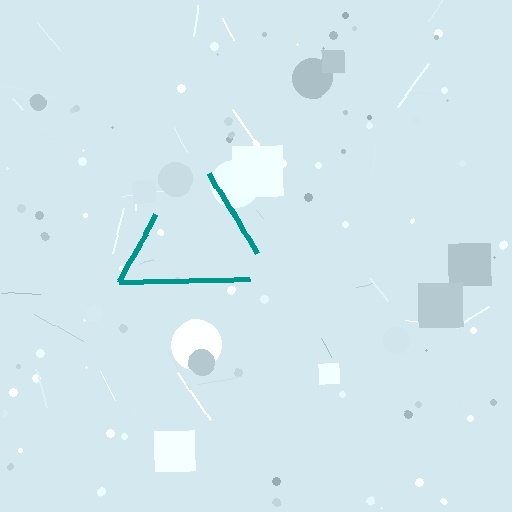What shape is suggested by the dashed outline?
The dashed outline suggests a triangle.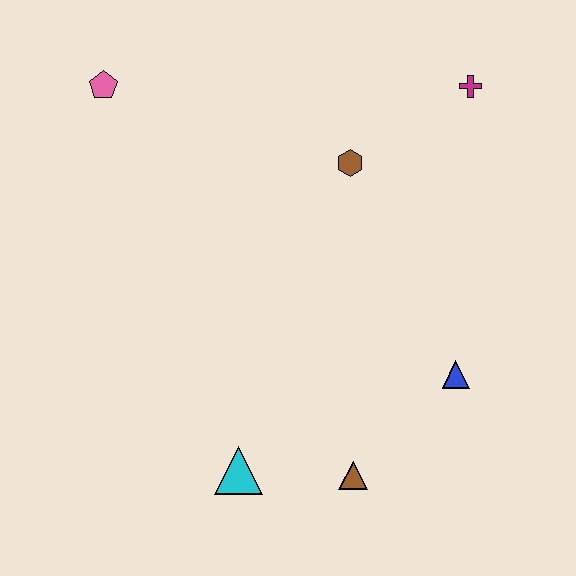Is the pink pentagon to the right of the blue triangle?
No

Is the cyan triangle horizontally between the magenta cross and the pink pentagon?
Yes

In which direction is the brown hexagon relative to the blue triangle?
The brown hexagon is above the blue triangle.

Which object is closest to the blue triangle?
The brown triangle is closest to the blue triangle.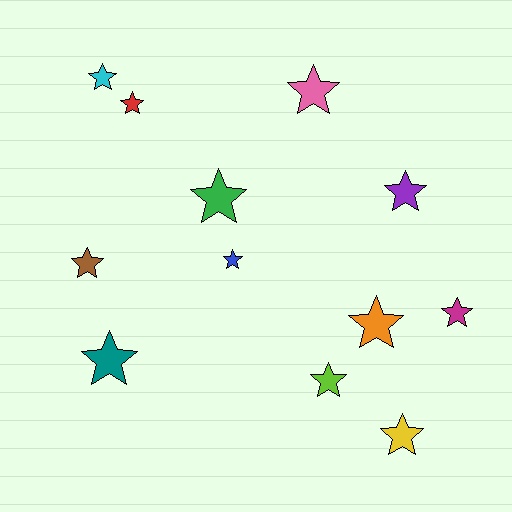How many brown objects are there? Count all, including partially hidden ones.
There is 1 brown object.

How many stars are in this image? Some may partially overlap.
There are 12 stars.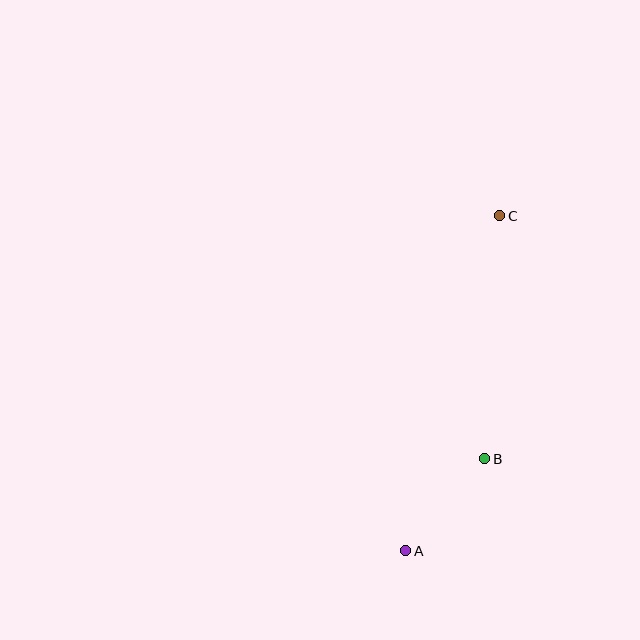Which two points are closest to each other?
Points A and B are closest to each other.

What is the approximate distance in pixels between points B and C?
The distance between B and C is approximately 244 pixels.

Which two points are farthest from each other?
Points A and C are farthest from each other.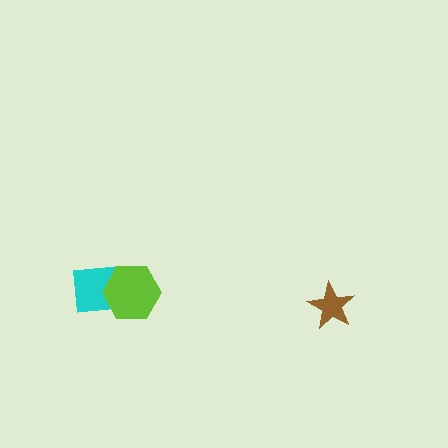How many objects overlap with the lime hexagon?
1 object overlaps with the lime hexagon.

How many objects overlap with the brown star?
0 objects overlap with the brown star.